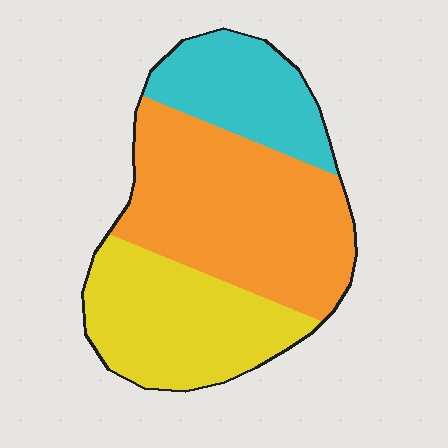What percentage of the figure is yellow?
Yellow takes up about one third (1/3) of the figure.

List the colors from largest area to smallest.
From largest to smallest: orange, yellow, cyan.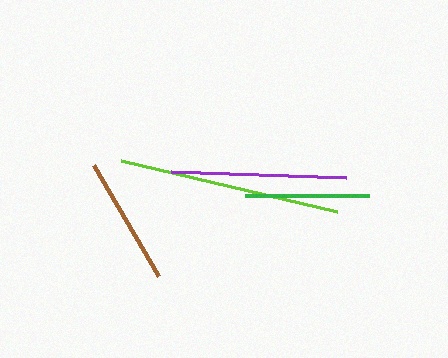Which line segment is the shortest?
The green line is the shortest at approximately 124 pixels.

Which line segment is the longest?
The lime line is the longest at approximately 223 pixels.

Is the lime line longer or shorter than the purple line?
The lime line is longer than the purple line.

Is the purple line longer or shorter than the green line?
The purple line is longer than the green line.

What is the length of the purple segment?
The purple segment is approximately 175 pixels long.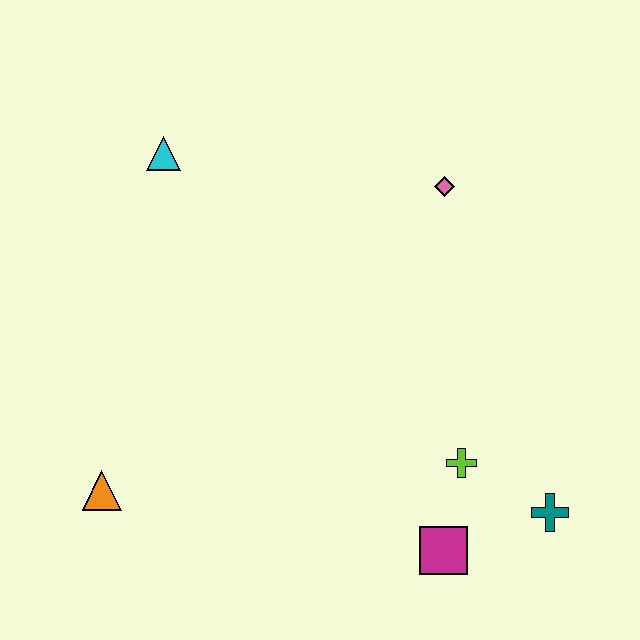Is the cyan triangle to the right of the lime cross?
No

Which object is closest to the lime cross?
The magenta square is closest to the lime cross.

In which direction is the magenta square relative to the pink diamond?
The magenta square is below the pink diamond.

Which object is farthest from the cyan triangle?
The teal cross is farthest from the cyan triangle.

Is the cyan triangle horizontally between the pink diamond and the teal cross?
No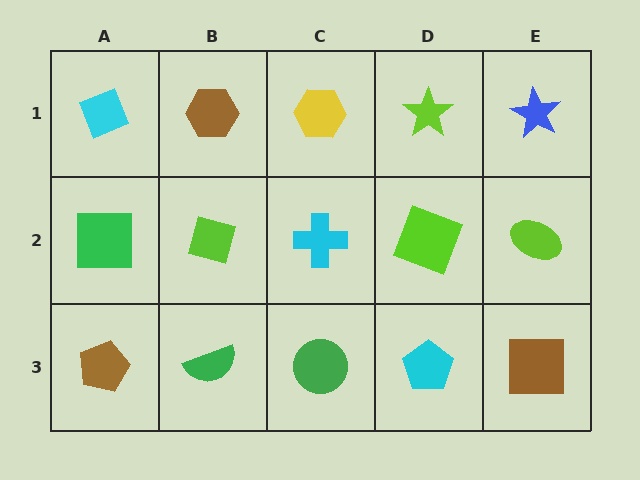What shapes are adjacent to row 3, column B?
A lime diamond (row 2, column B), a brown pentagon (row 3, column A), a green circle (row 3, column C).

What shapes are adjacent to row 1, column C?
A cyan cross (row 2, column C), a brown hexagon (row 1, column B), a lime star (row 1, column D).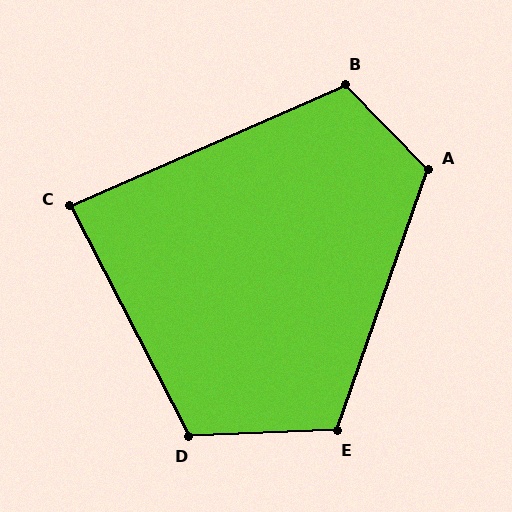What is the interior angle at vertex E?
Approximately 111 degrees (obtuse).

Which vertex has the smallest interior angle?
C, at approximately 87 degrees.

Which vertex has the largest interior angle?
A, at approximately 116 degrees.